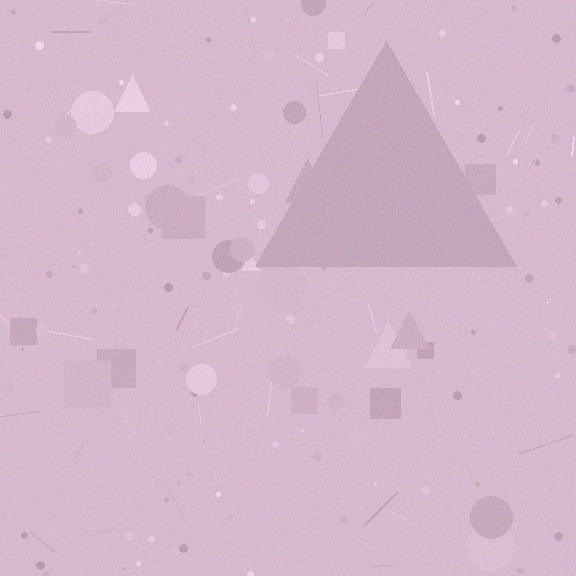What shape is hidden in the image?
A triangle is hidden in the image.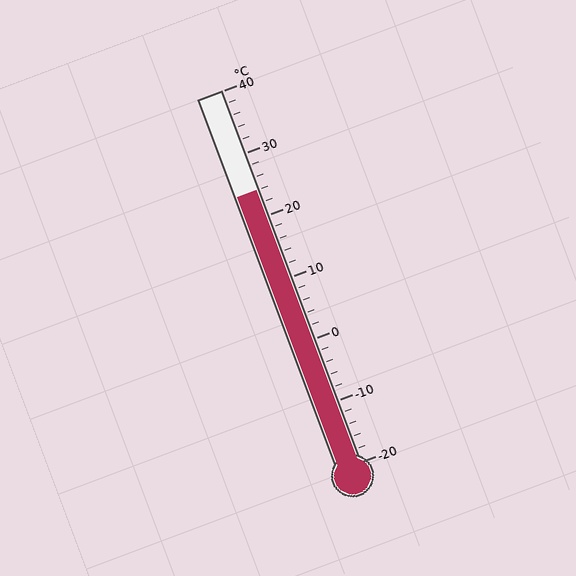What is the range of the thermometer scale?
The thermometer scale ranges from -20°C to 40°C.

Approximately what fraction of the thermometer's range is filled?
The thermometer is filled to approximately 75% of its range.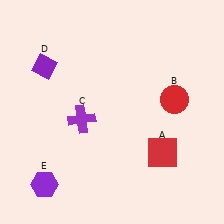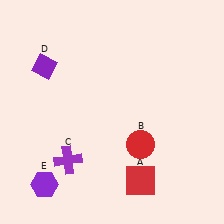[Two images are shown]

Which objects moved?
The objects that moved are: the red square (A), the red circle (B), the purple cross (C).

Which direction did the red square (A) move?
The red square (A) moved down.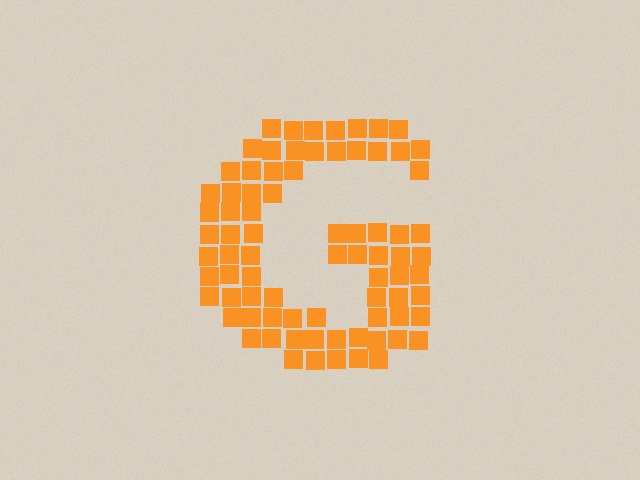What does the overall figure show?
The overall figure shows the letter G.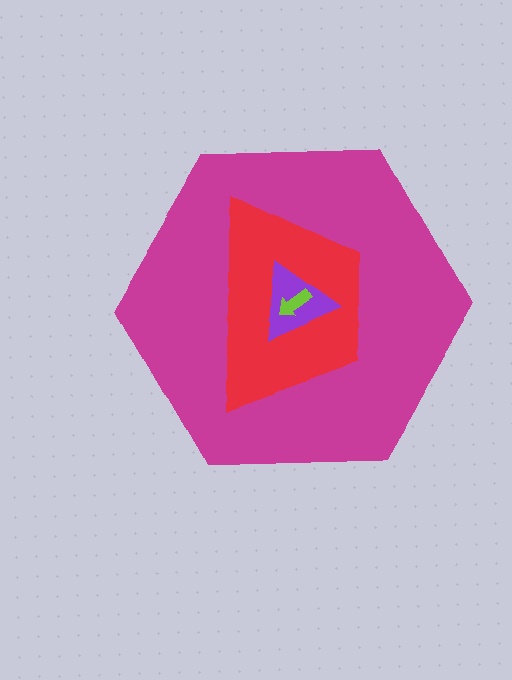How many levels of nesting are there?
4.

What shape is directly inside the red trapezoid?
The purple triangle.